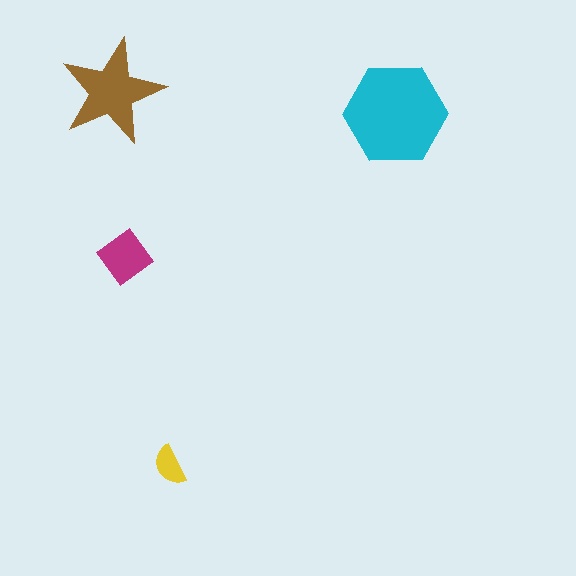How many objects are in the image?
There are 4 objects in the image.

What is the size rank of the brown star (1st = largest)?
2nd.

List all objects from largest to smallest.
The cyan hexagon, the brown star, the magenta diamond, the yellow semicircle.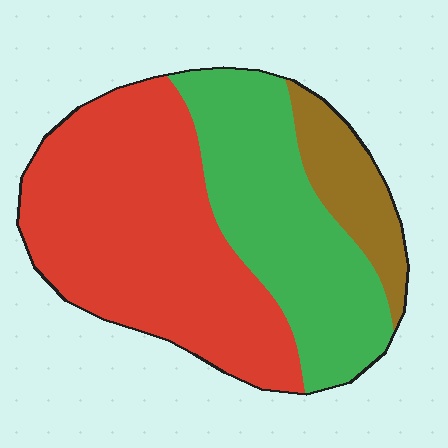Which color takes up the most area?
Red, at roughly 50%.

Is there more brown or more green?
Green.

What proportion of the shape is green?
Green covers 35% of the shape.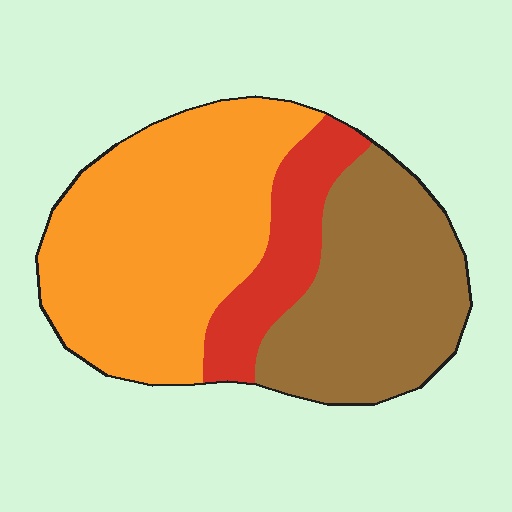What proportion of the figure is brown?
Brown covers about 35% of the figure.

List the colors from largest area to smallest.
From largest to smallest: orange, brown, red.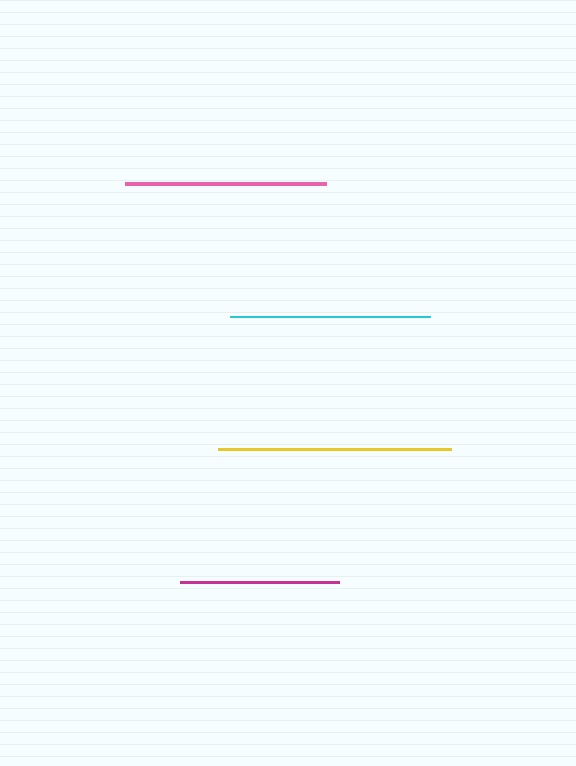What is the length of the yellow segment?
The yellow segment is approximately 233 pixels long.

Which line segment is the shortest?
The magenta line is the shortest at approximately 159 pixels.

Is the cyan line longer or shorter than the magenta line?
The cyan line is longer than the magenta line.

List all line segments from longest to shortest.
From longest to shortest: yellow, pink, cyan, magenta.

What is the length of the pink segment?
The pink segment is approximately 201 pixels long.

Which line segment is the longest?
The yellow line is the longest at approximately 233 pixels.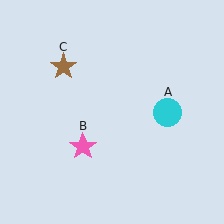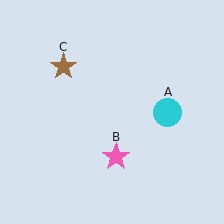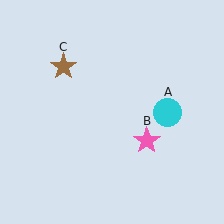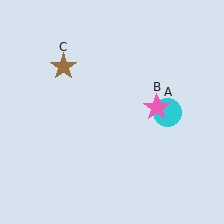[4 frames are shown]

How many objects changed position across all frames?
1 object changed position: pink star (object B).